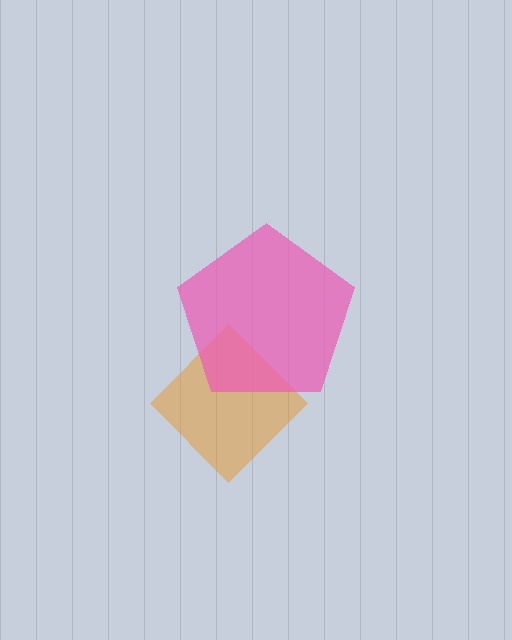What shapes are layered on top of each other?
The layered shapes are: an orange diamond, a pink pentagon.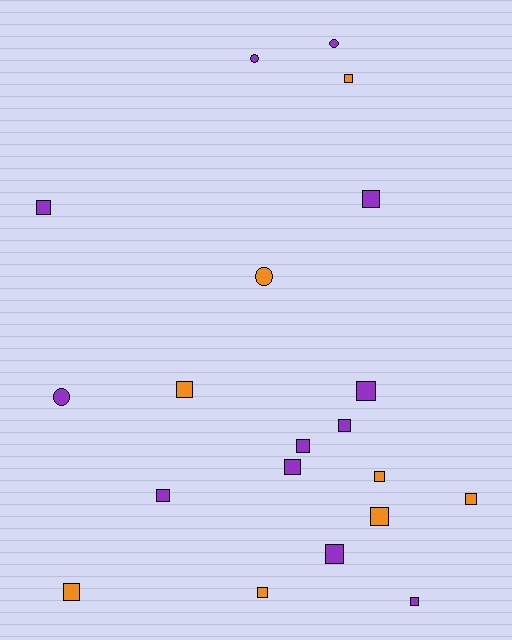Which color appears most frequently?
Purple, with 12 objects.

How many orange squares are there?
There are 7 orange squares.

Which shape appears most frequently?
Square, with 16 objects.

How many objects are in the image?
There are 20 objects.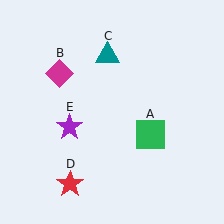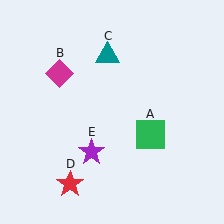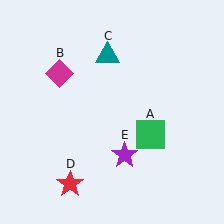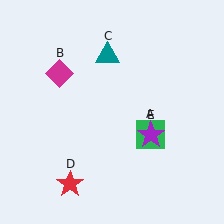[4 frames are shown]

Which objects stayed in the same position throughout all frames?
Green square (object A) and magenta diamond (object B) and teal triangle (object C) and red star (object D) remained stationary.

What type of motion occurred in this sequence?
The purple star (object E) rotated counterclockwise around the center of the scene.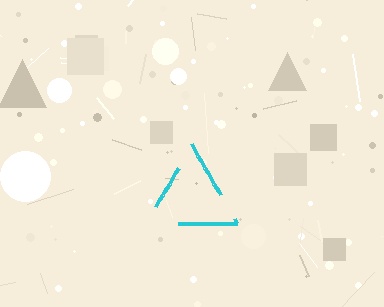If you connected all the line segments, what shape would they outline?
They would outline a triangle.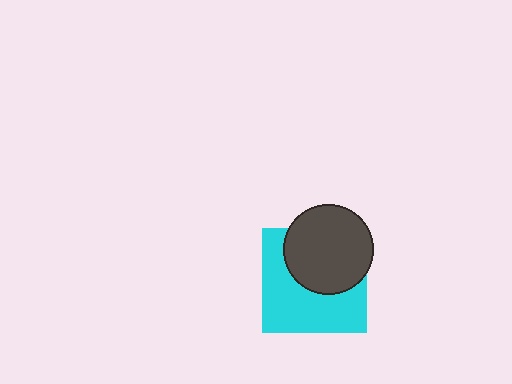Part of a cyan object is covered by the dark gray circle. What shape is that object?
It is a square.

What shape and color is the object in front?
The object in front is a dark gray circle.